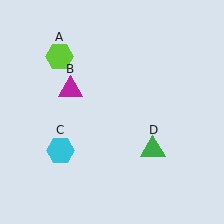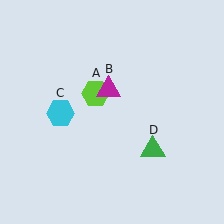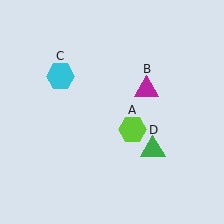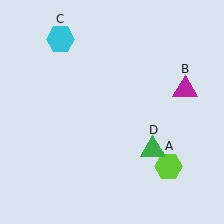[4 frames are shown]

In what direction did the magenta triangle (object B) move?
The magenta triangle (object B) moved right.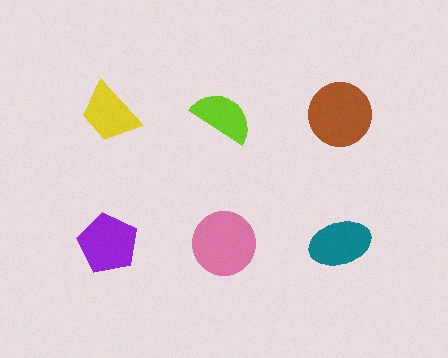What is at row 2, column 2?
A pink circle.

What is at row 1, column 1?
A yellow trapezoid.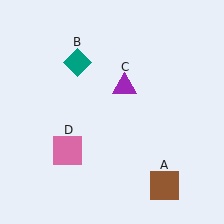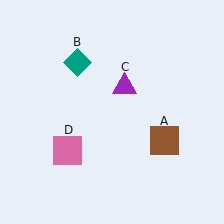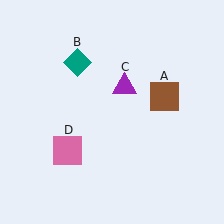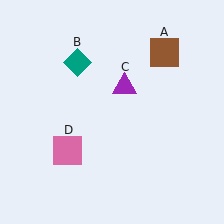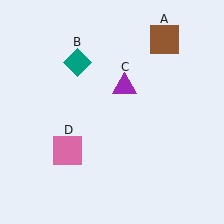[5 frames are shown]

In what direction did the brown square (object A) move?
The brown square (object A) moved up.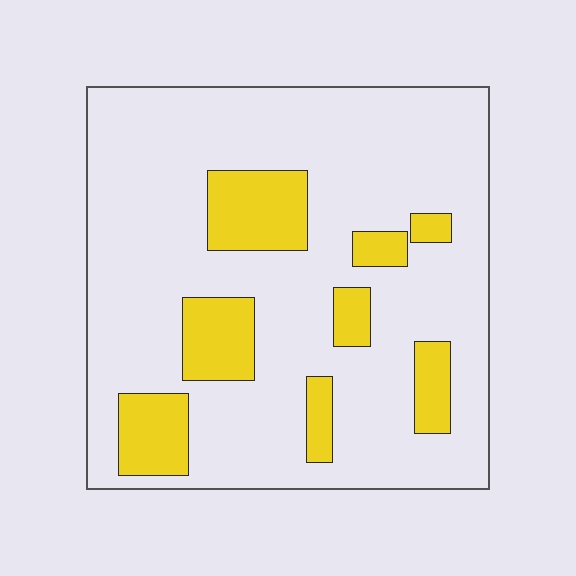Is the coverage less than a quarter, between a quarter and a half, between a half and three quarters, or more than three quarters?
Less than a quarter.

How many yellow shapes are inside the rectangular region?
8.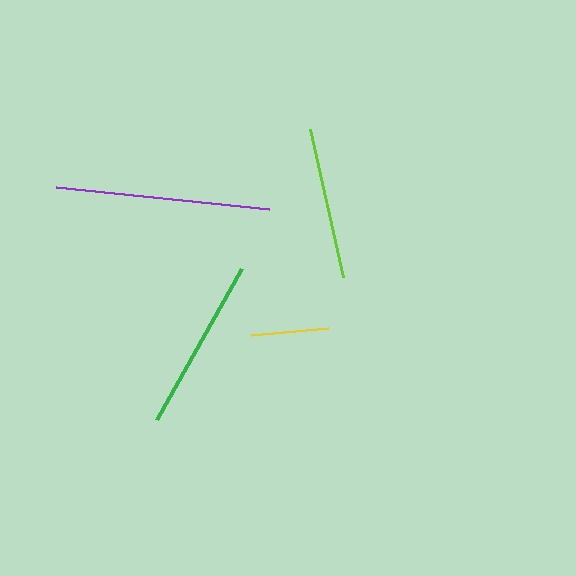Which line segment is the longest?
The purple line is the longest at approximately 215 pixels.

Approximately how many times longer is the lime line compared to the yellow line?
The lime line is approximately 2.0 times the length of the yellow line.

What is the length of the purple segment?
The purple segment is approximately 215 pixels long.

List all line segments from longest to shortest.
From longest to shortest: purple, green, lime, yellow.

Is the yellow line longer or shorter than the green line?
The green line is longer than the yellow line.